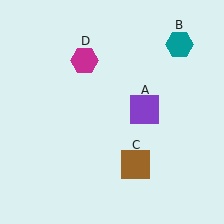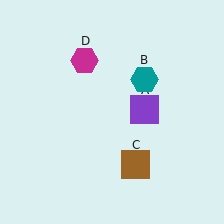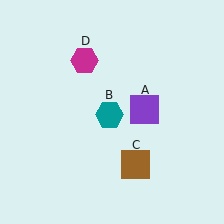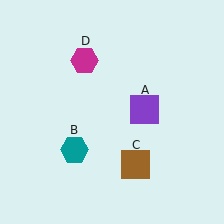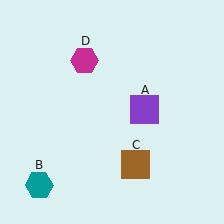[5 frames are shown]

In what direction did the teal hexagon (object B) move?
The teal hexagon (object B) moved down and to the left.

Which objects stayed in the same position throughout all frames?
Purple square (object A) and brown square (object C) and magenta hexagon (object D) remained stationary.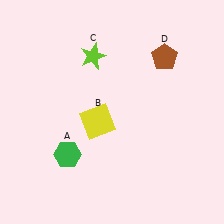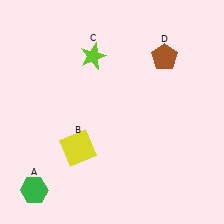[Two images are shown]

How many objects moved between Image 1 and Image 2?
2 objects moved between the two images.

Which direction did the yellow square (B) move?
The yellow square (B) moved down.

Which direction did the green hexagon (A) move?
The green hexagon (A) moved down.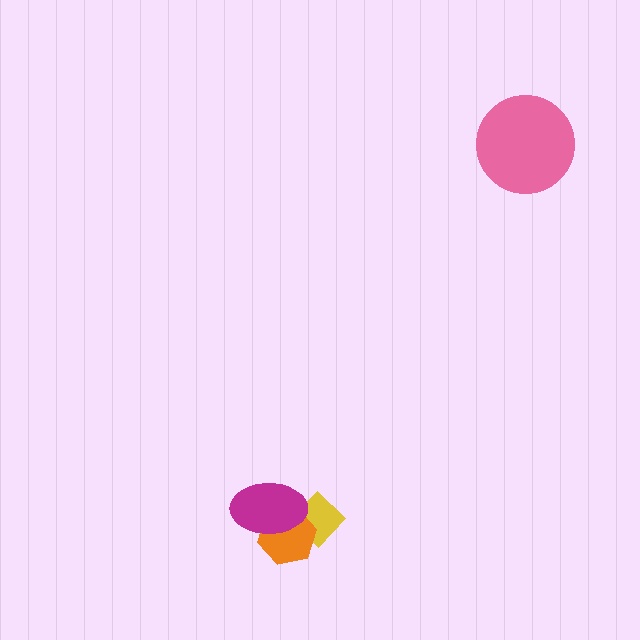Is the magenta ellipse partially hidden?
No, no other shape covers it.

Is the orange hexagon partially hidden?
Yes, it is partially covered by another shape.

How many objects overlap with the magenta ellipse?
2 objects overlap with the magenta ellipse.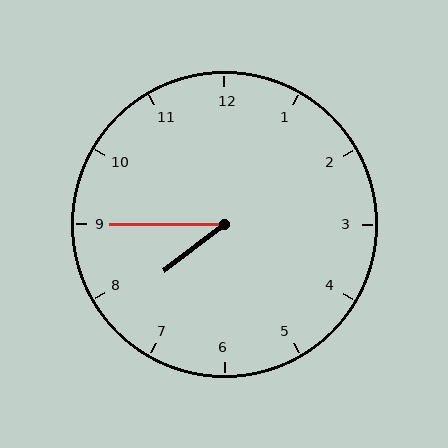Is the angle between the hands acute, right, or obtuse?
It is acute.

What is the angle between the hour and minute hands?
Approximately 38 degrees.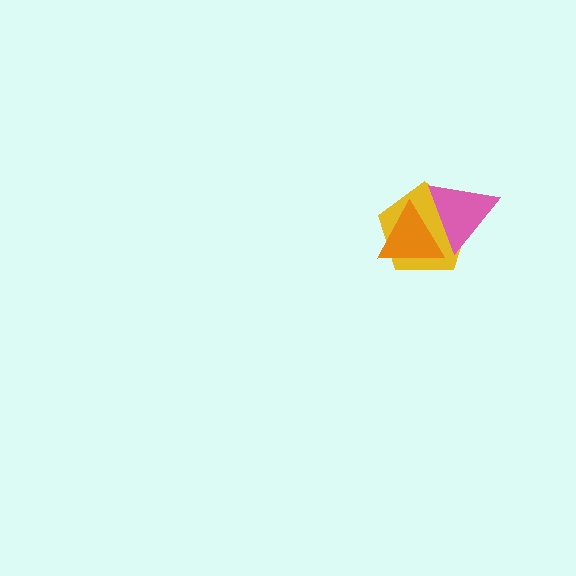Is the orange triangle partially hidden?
No, no other shape covers it.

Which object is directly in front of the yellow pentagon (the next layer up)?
The pink triangle is directly in front of the yellow pentagon.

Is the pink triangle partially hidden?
Yes, it is partially covered by another shape.